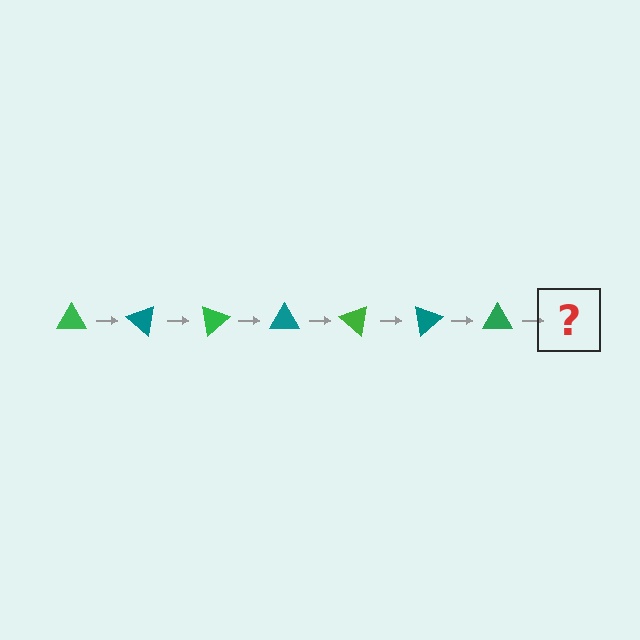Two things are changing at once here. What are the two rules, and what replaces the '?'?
The two rules are that it rotates 40 degrees each step and the color cycles through green and teal. The '?' should be a teal triangle, rotated 280 degrees from the start.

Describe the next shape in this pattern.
It should be a teal triangle, rotated 280 degrees from the start.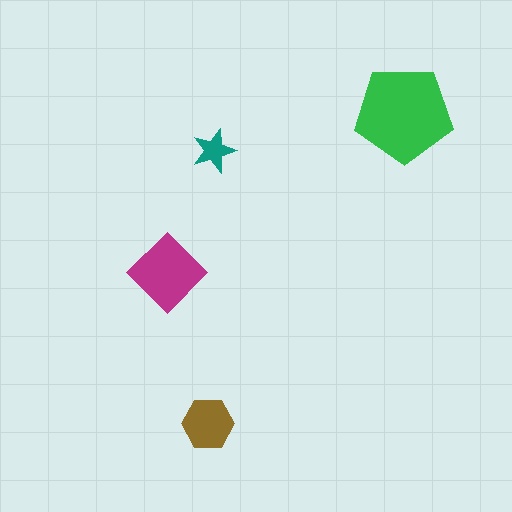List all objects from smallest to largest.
The teal star, the brown hexagon, the magenta diamond, the green pentagon.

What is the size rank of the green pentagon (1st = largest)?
1st.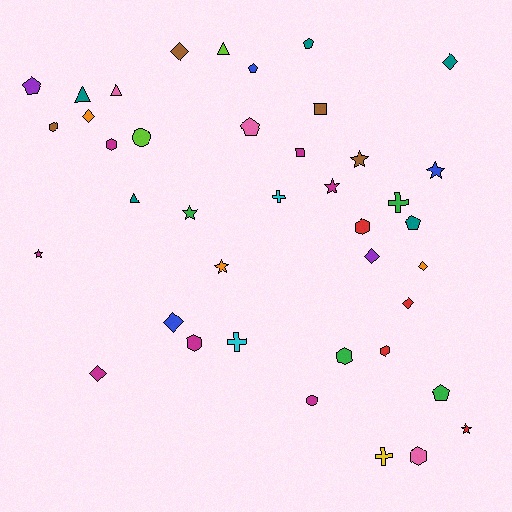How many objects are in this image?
There are 40 objects.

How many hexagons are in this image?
There are 7 hexagons.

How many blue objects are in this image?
There are 3 blue objects.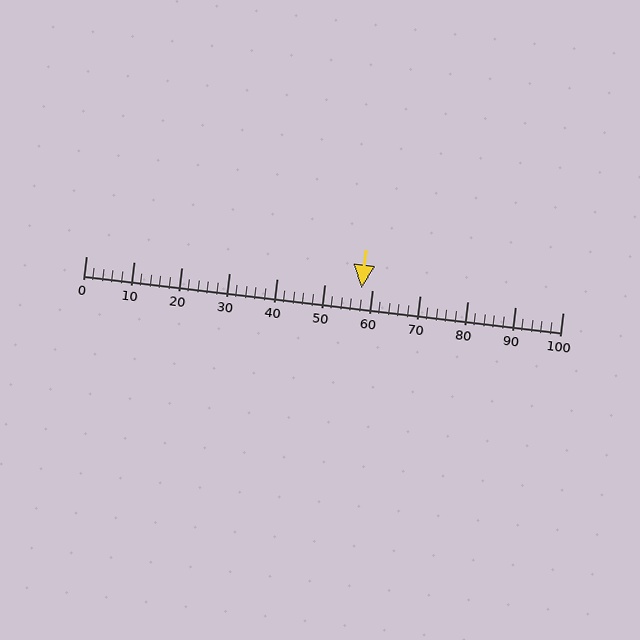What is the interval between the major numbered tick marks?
The major tick marks are spaced 10 units apart.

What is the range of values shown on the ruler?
The ruler shows values from 0 to 100.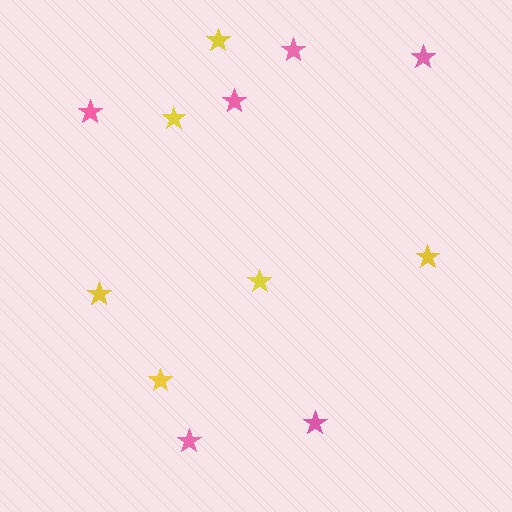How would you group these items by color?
There are 2 groups: one group of yellow stars (6) and one group of pink stars (6).